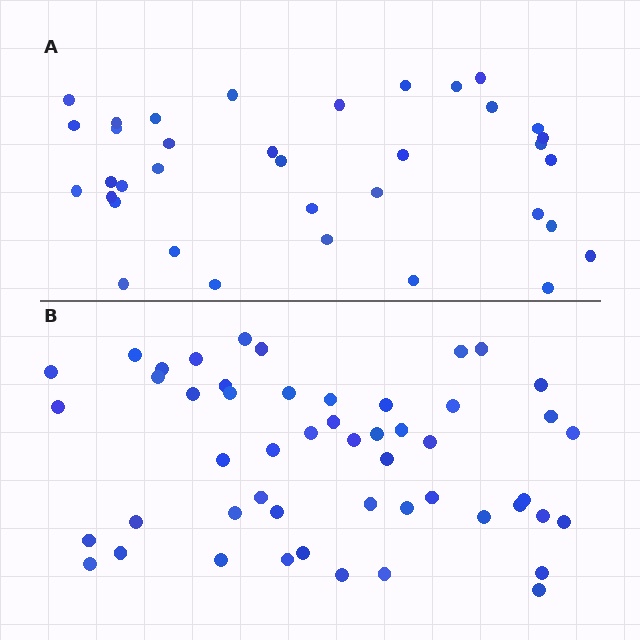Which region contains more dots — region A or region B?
Region B (the bottom region) has more dots.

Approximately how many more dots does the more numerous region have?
Region B has approximately 15 more dots than region A.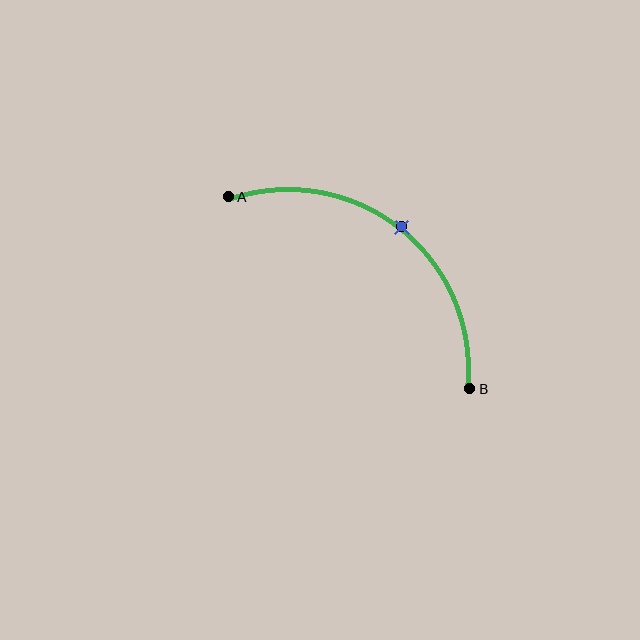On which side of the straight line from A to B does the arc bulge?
The arc bulges above and to the right of the straight line connecting A and B.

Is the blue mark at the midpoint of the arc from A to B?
Yes. The blue mark lies on the arc at equal arc-length from both A and B — it is the arc midpoint.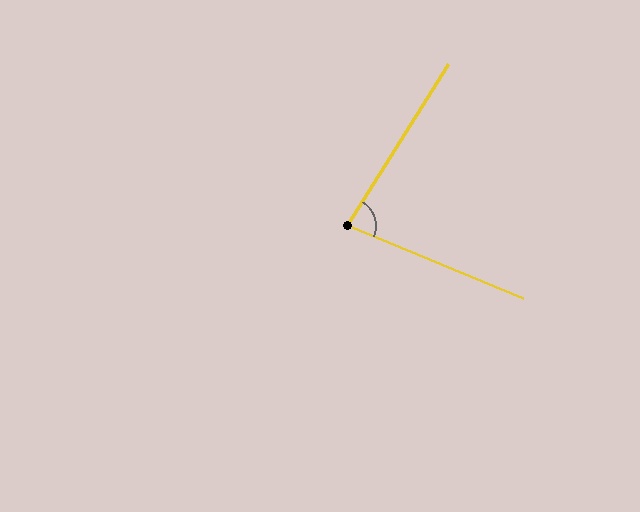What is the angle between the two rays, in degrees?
Approximately 80 degrees.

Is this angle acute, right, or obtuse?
It is acute.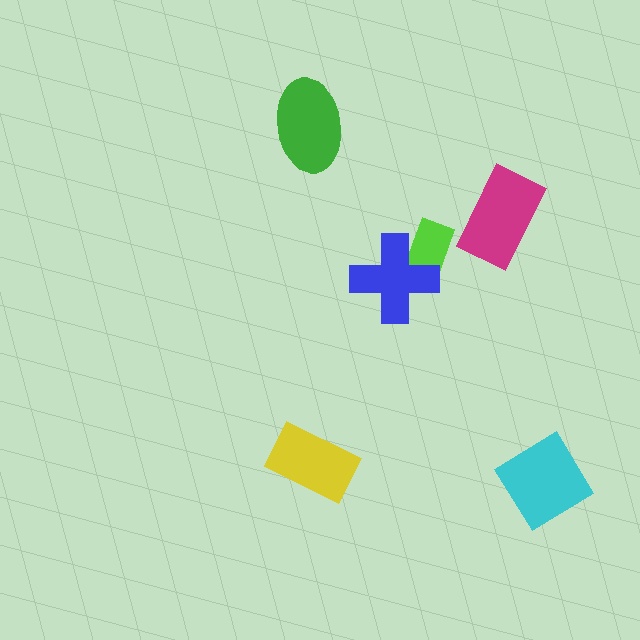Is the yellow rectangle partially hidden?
No, no other shape covers it.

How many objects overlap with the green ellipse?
0 objects overlap with the green ellipse.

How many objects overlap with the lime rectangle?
1 object overlaps with the lime rectangle.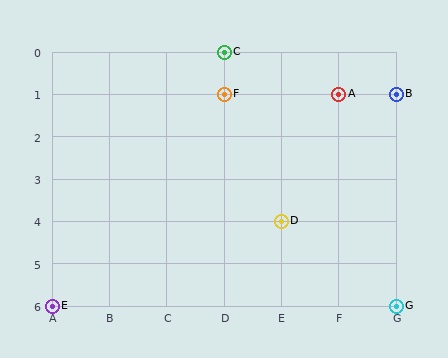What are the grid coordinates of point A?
Point A is at grid coordinates (F, 1).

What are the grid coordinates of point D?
Point D is at grid coordinates (E, 4).